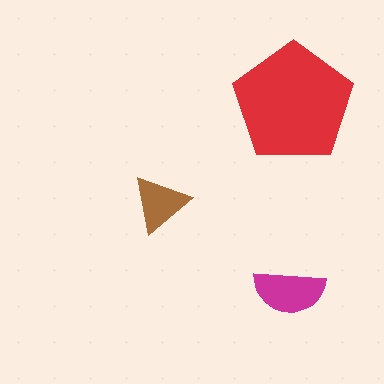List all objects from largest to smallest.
The red pentagon, the magenta semicircle, the brown triangle.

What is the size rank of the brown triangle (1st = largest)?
3rd.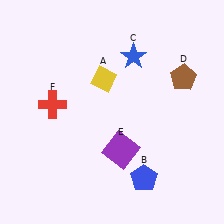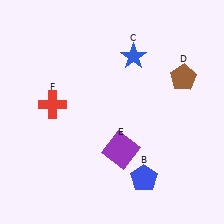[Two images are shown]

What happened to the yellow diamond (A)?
The yellow diamond (A) was removed in Image 2. It was in the top-left area of Image 1.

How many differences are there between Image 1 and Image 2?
There is 1 difference between the two images.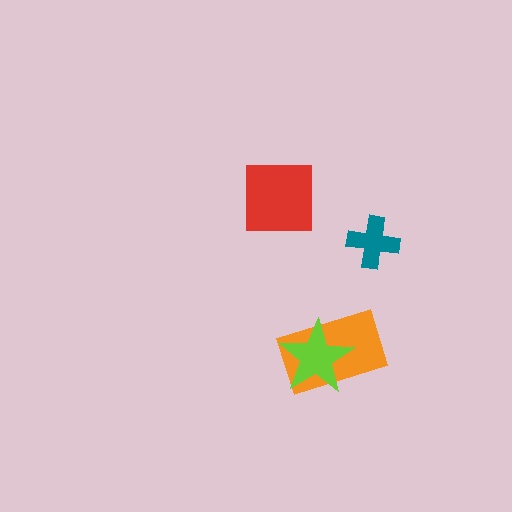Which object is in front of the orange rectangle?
The lime star is in front of the orange rectangle.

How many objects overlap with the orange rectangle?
1 object overlaps with the orange rectangle.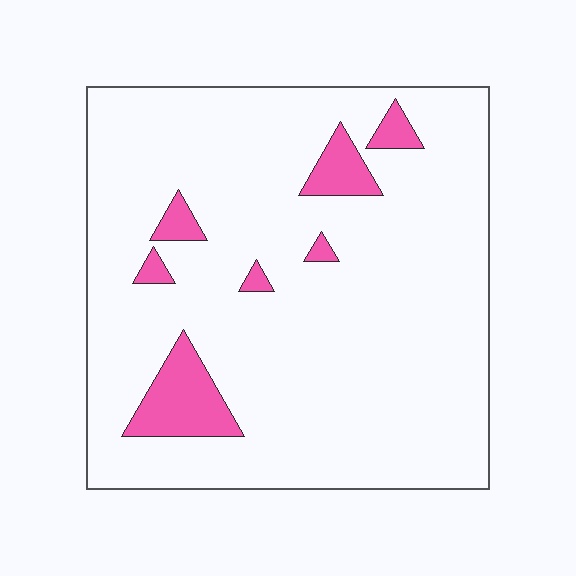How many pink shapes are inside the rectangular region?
7.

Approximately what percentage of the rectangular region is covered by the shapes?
Approximately 10%.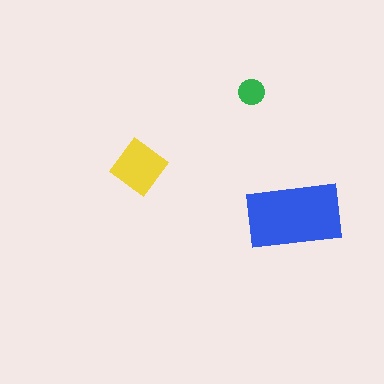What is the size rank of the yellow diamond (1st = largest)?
2nd.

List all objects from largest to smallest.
The blue rectangle, the yellow diamond, the green circle.